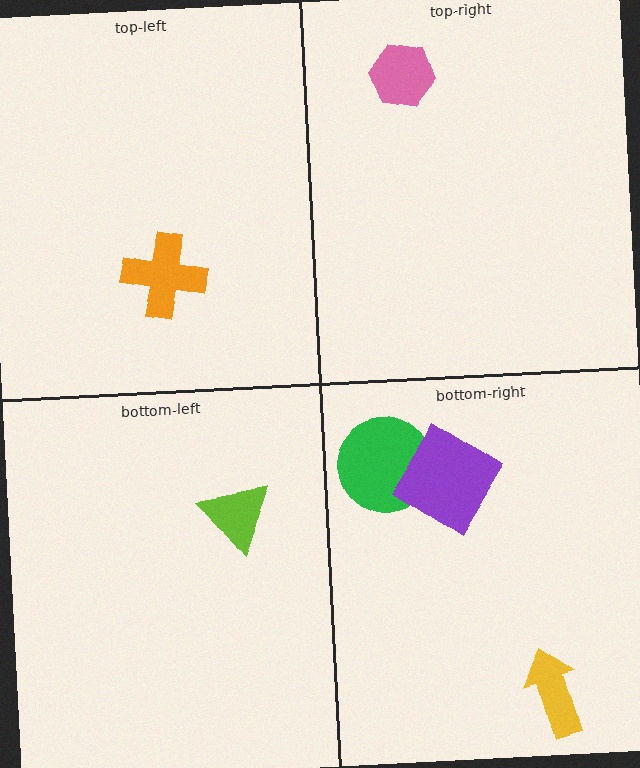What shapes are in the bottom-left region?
The lime triangle.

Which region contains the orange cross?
The top-left region.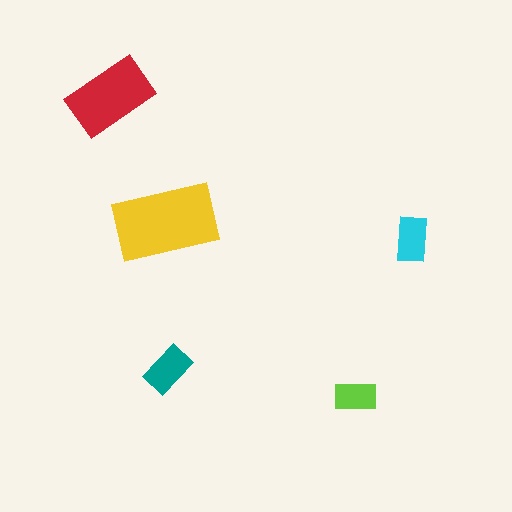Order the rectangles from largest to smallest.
the yellow one, the red one, the teal one, the cyan one, the lime one.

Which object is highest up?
The red rectangle is topmost.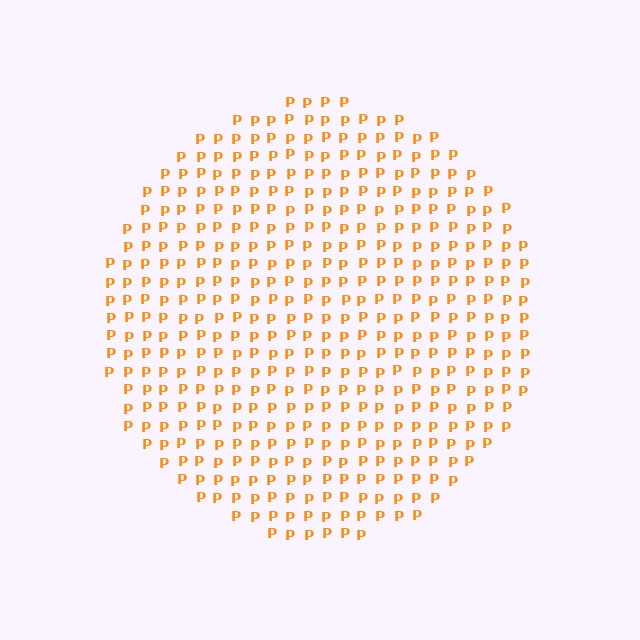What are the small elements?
The small elements are letter P's.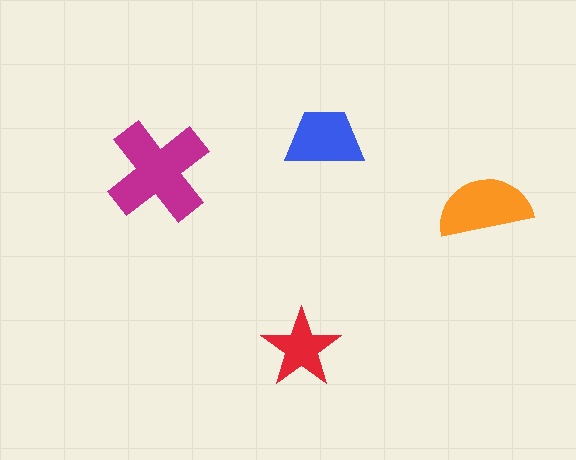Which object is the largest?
The magenta cross.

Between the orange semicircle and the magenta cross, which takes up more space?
The magenta cross.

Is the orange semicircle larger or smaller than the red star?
Larger.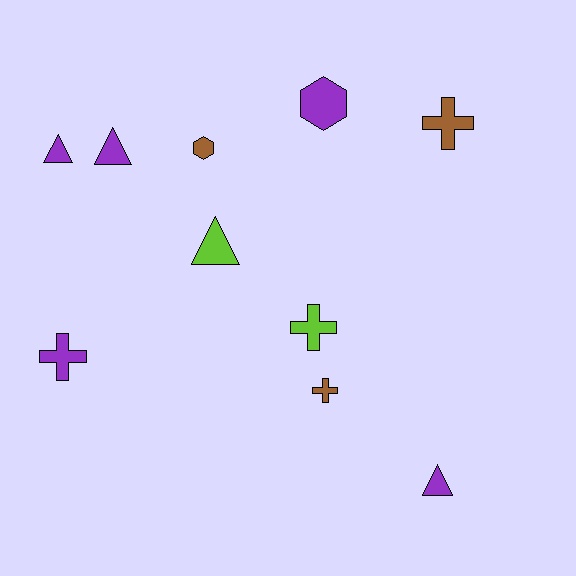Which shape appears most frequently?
Triangle, with 4 objects.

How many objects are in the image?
There are 10 objects.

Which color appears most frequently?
Purple, with 5 objects.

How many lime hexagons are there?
There are no lime hexagons.